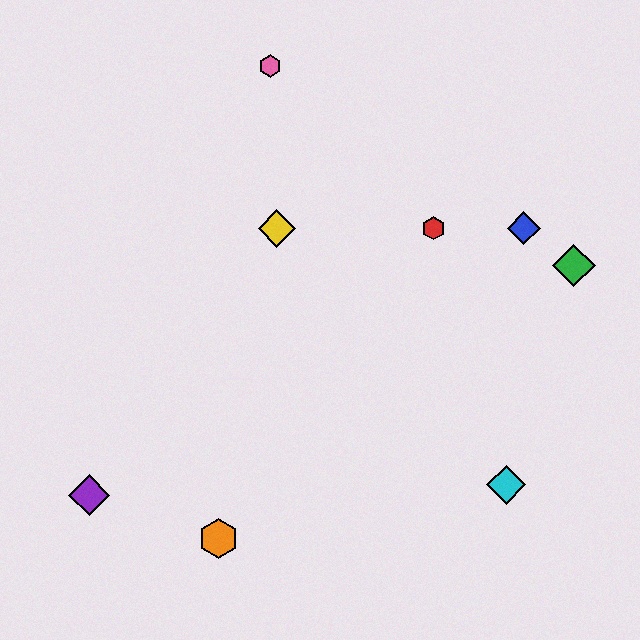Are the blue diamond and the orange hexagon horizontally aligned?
No, the blue diamond is at y≈228 and the orange hexagon is at y≈538.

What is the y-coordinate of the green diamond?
The green diamond is at y≈265.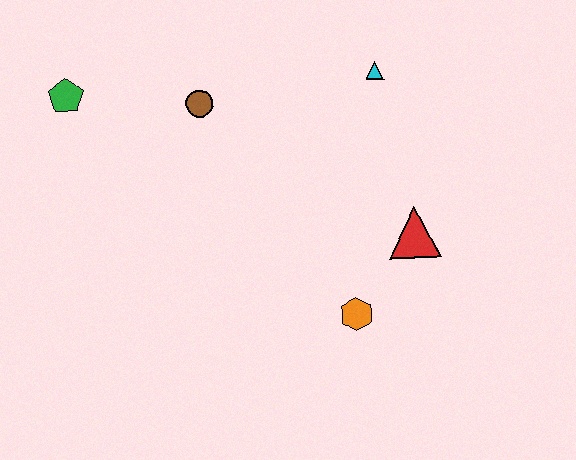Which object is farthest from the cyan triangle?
The green pentagon is farthest from the cyan triangle.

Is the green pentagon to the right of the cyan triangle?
No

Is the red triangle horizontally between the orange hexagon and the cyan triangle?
No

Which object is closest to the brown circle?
The green pentagon is closest to the brown circle.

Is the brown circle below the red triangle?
No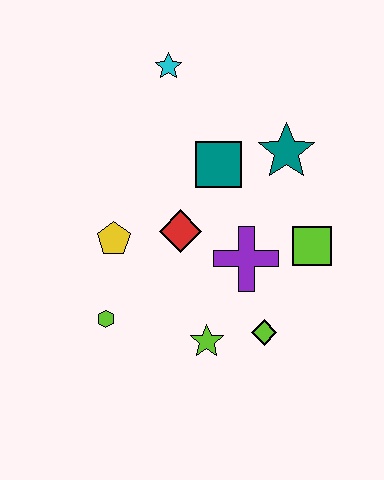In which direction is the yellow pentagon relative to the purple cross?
The yellow pentagon is to the left of the purple cross.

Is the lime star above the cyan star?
No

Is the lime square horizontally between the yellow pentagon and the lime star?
No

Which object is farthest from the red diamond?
The cyan star is farthest from the red diamond.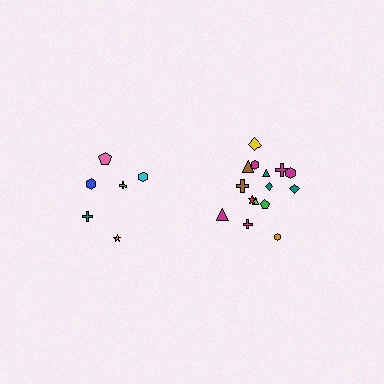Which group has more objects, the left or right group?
The right group.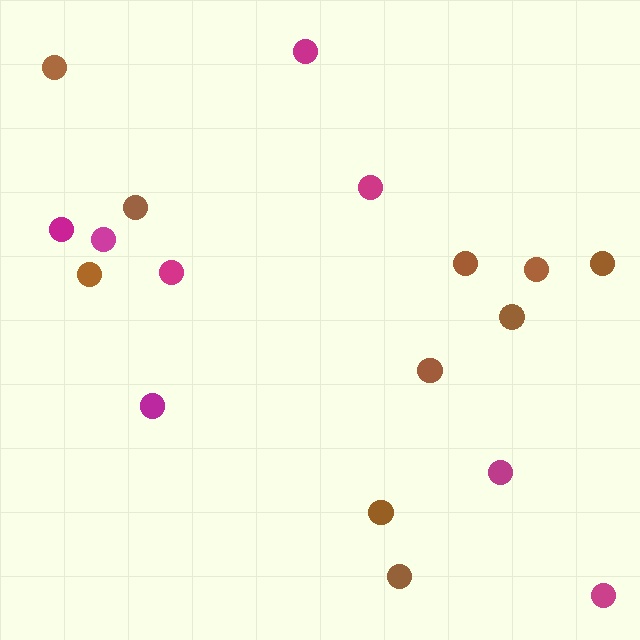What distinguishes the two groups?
There are 2 groups: one group of brown circles (10) and one group of magenta circles (8).